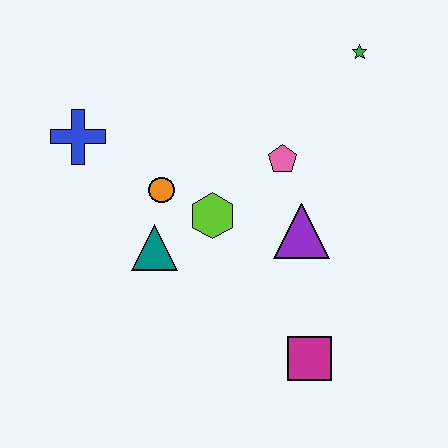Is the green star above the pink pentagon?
Yes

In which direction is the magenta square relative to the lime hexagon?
The magenta square is below the lime hexagon.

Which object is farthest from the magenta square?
The blue cross is farthest from the magenta square.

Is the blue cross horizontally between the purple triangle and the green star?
No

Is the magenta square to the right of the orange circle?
Yes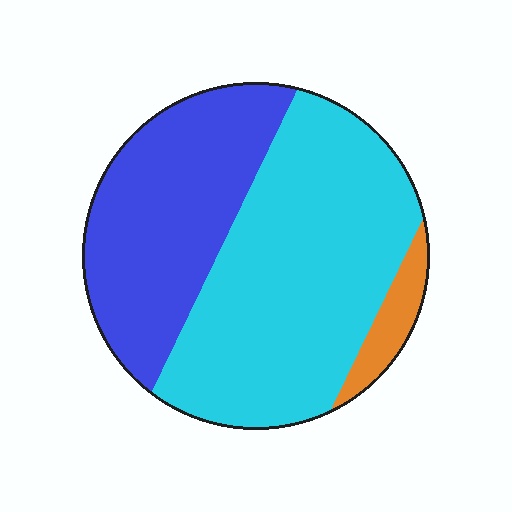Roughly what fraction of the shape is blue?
Blue covers roughly 35% of the shape.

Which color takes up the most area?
Cyan, at roughly 55%.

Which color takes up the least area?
Orange, at roughly 5%.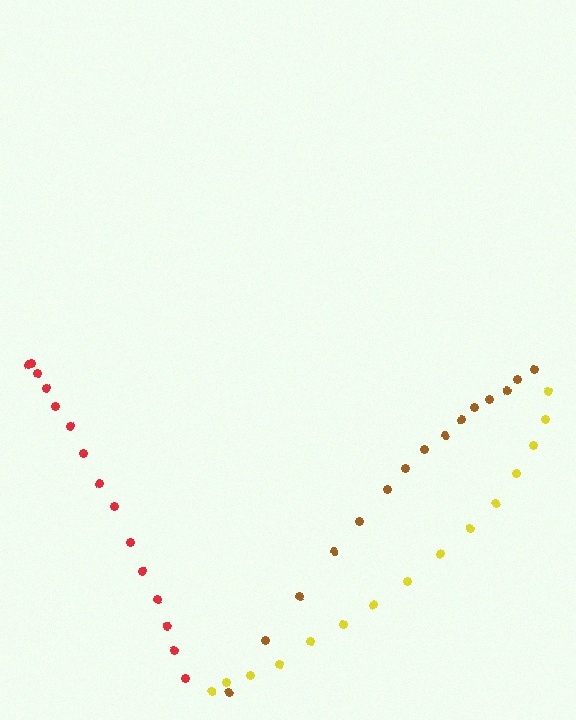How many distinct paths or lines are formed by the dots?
There are 3 distinct paths.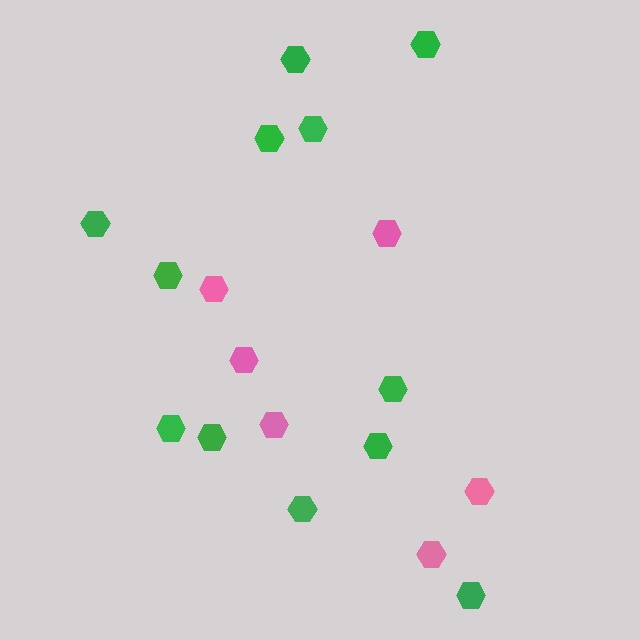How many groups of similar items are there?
There are 2 groups: one group of pink hexagons (6) and one group of green hexagons (12).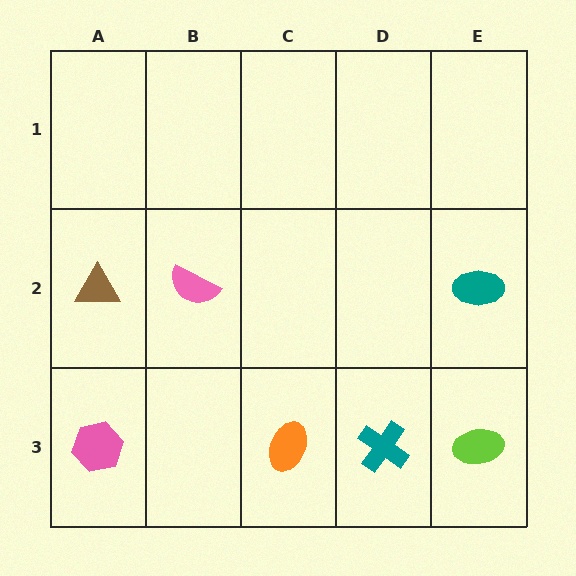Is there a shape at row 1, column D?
No, that cell is empty.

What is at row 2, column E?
A teal ellipse.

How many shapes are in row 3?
4 shapes.